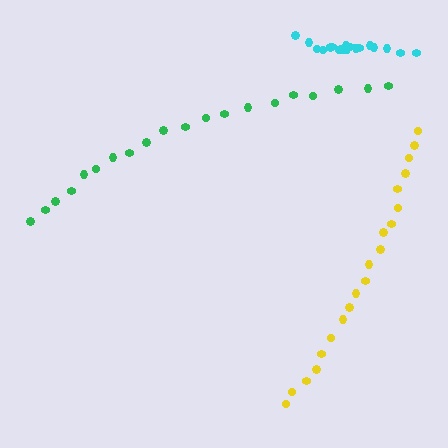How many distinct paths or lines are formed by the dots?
There are 3 distinct paths.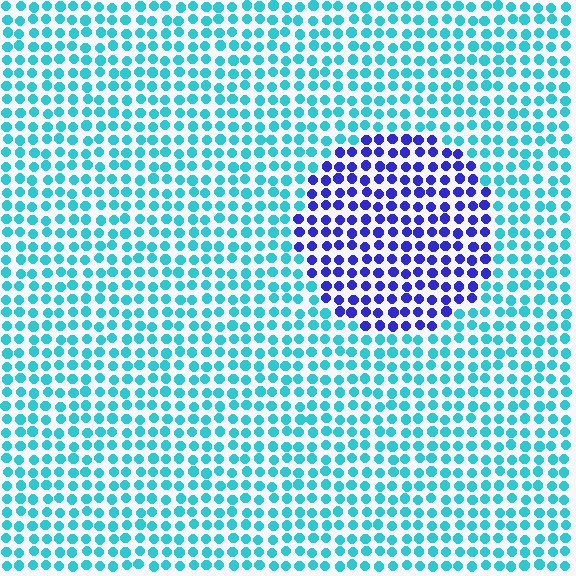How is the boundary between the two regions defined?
The boundary is defined purely by a slight shift in hue (about 59 degrees). Spacing, size, and orientation are identical on both sides.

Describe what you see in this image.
The image is filled with small cyan elements in a uniform arrangement. A circle-shaped region is visible where the elements are tinted to a slightly different hue, forming a subtle color boundary.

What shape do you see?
I see a circle.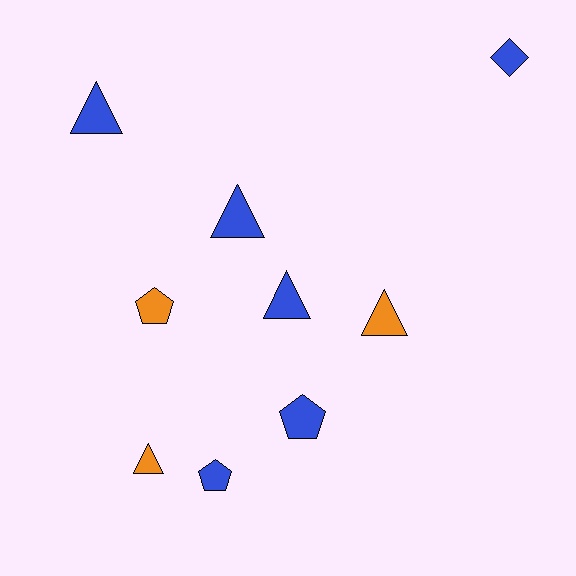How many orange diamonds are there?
There are no orange diamonds.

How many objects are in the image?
There are 9 objects.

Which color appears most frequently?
Blue, with 6 objects.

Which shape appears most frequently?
Triangle, with 5 objects.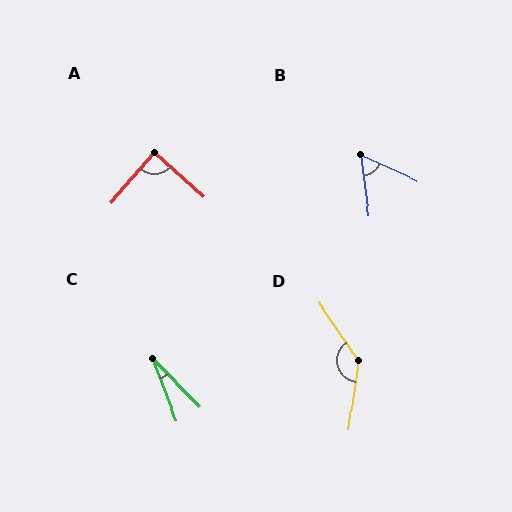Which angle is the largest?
D, at approximately 138 degrees.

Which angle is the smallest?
C, at approximately 23 degrees.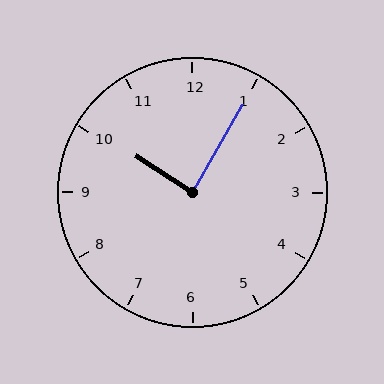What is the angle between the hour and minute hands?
Approximately 88 degrees.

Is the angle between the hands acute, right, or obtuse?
It is right.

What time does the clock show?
10:05.